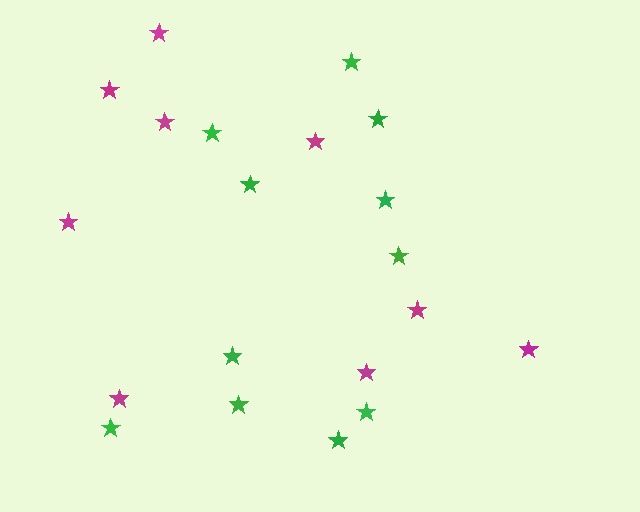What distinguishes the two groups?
There are 2 groups: one group of green stars (11) and one group of magenta stars (9).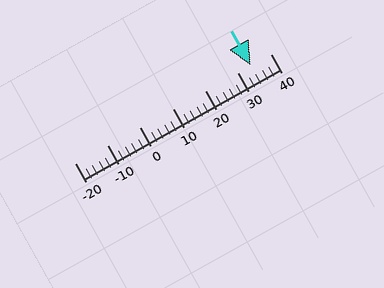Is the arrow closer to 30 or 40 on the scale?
The arrow is closer to 30.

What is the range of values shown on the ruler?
The ruler shows values from -20 to 40.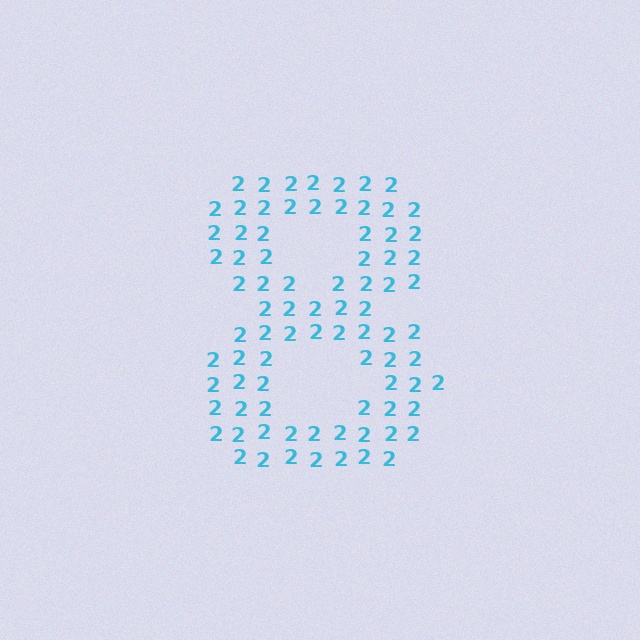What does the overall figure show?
The overall figure shows the digit 8.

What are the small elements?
The small elements are digit 2's.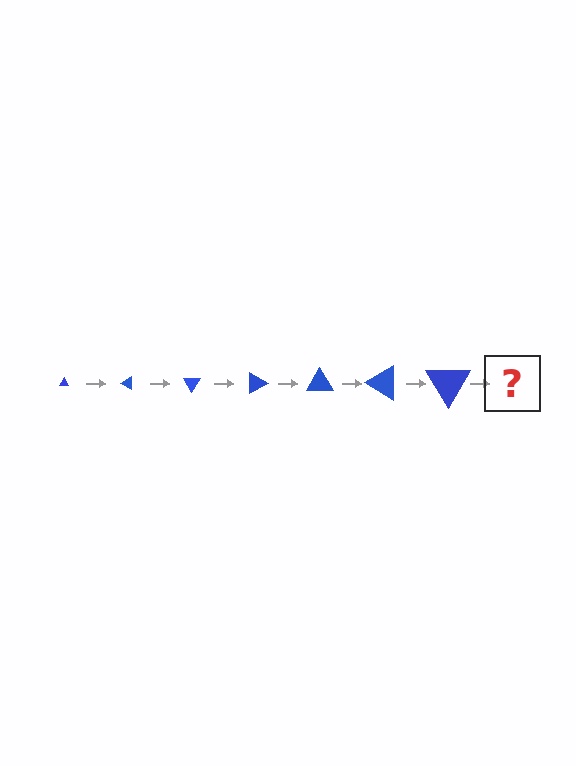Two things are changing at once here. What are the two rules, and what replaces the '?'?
The two rules are that the triangle grows larger each step and it rotates 30 degrees each step. The '?' should be a triangle, larger than the previous one and rotated 210 degrees from the start.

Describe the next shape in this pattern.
It should be a triangle, larger than the previous one and rotated 210 degrees from the start.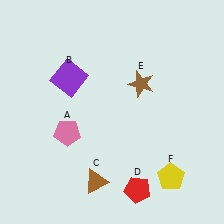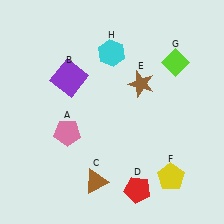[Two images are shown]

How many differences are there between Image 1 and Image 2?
There are 2 differences between the two images.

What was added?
A lime diamond (G), a cyan hexagon (H) were added in Image 2.